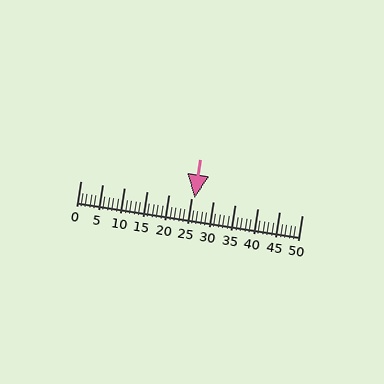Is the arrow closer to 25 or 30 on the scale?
The arrow is closer to 25.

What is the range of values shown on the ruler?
The ruler shows values from 0 to 50.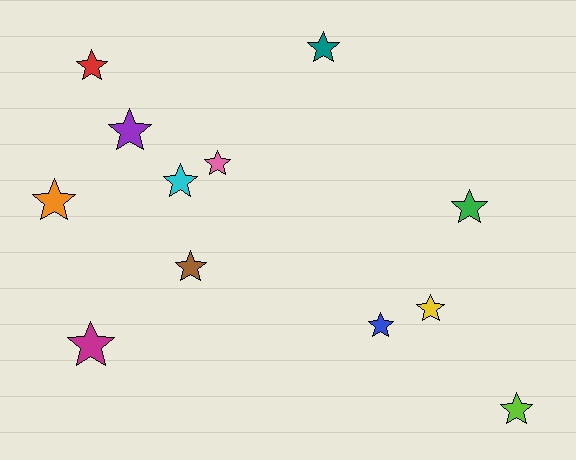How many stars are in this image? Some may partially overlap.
There are 12 stars.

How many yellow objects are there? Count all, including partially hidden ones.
There is 1 yellow object.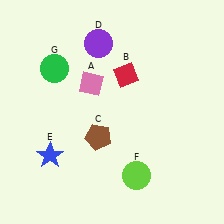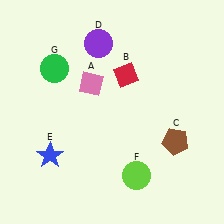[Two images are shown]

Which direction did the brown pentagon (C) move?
The brown pentagon (C) moved right.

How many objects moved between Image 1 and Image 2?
1 object moved between the two images.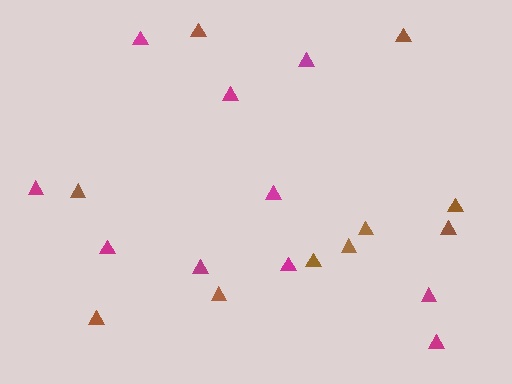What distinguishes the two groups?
There are 2 groups: one group of brown triangles (10) and one group of magenta triangles (10).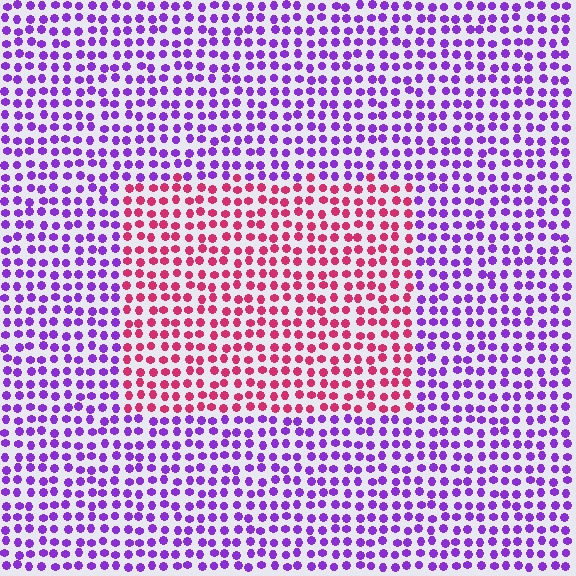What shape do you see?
I see a rectangle.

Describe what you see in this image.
The image is filled with small purple elements in a uniform arrangement. A rectangle-shaped region is visible where the elements are tinted to a slightly different hue, forming a subtle color boundary.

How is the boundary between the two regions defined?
The boundary is defined purely by a slight shift in hue (about 64 degrees). Spacing, size, and orientation are identical on both sides.